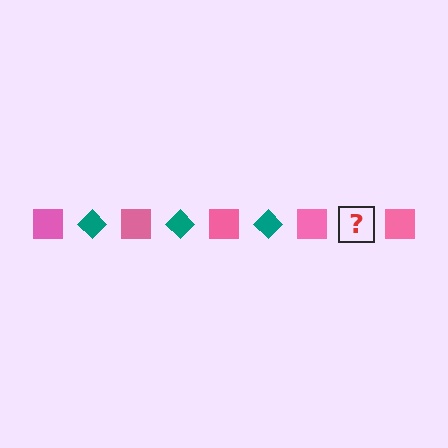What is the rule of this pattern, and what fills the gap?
The rule is that the pattern alternates between pink square and teal diamond. The gap should be filled with a teal diamond.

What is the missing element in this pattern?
The missing element is a teal diamond.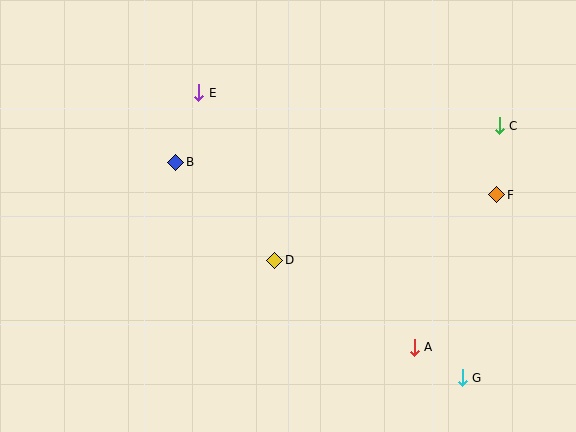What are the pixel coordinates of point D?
Point D is at (275, 260).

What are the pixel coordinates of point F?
Point F is at (497, 195).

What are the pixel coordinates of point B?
Point B is at (176, 162).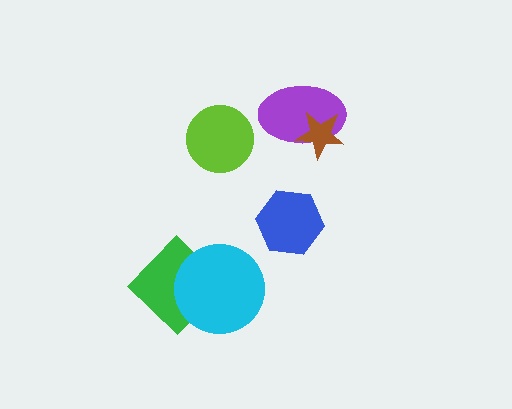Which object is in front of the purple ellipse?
The brown star is in front of the purple ellipse.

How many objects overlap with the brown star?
1 object overlaps with the brown star.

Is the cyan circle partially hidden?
No, no other shape covers it.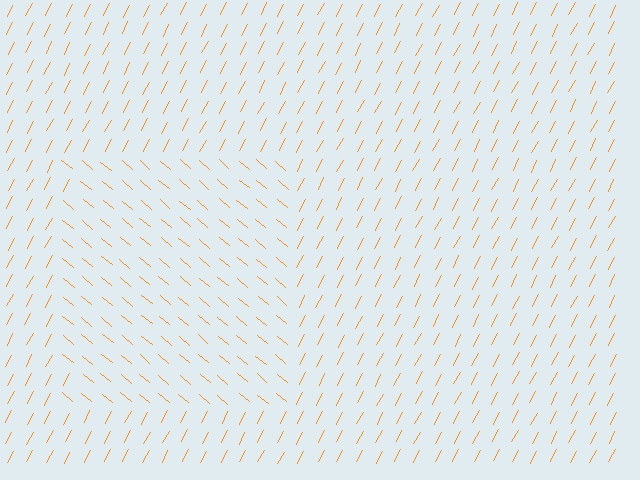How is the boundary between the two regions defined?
The boundary is defined purely by a change in line orientation (approximately 78 degrees difference). All lines are the same color and thickness.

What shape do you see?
I see a rectangle.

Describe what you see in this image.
The image is filled with small orange line segments. A rectangle region in the image has lines oriented differently from the surrounding lines, creating a visible texture boundary.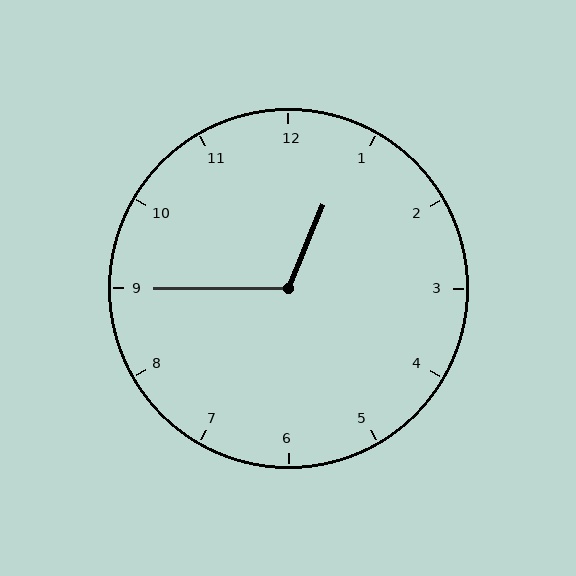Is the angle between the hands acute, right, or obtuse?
It is obtuse.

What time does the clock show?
12:45.